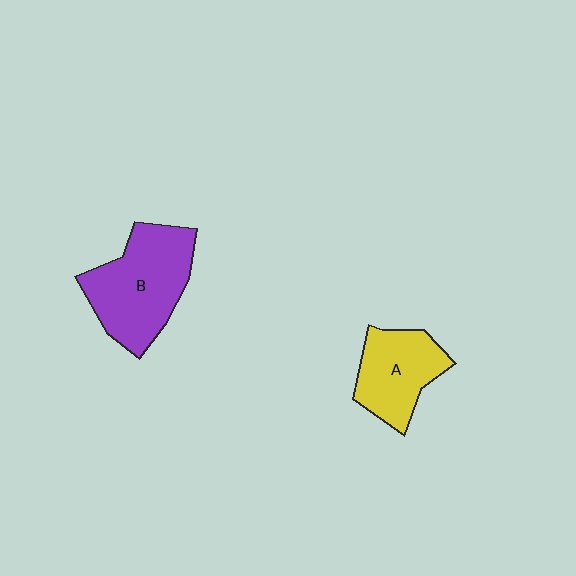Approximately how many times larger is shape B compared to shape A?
Approximately 1.4 times.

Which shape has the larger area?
Shape B (purple).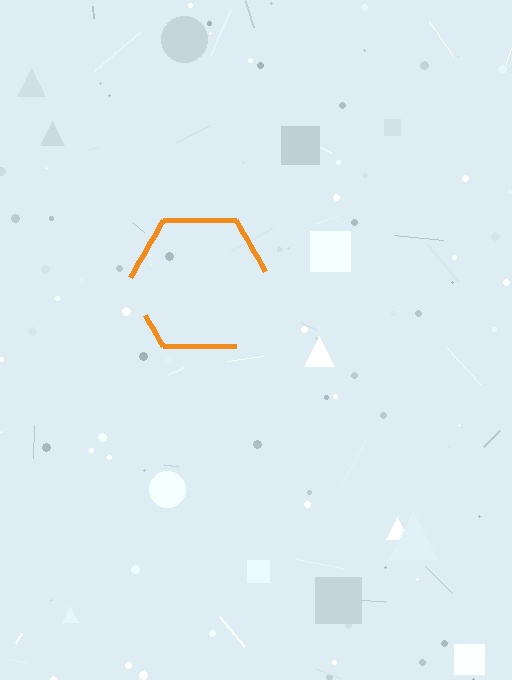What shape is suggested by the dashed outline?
The dashed outline suggests a hexagon.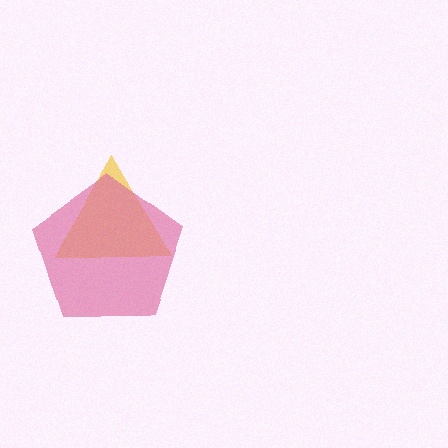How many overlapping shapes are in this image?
There are 2 overlapping shapes in the image.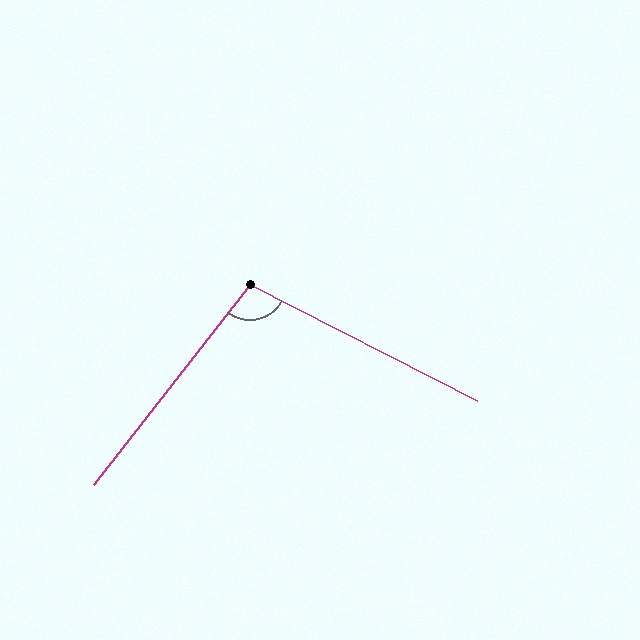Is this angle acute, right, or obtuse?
It is obtuse.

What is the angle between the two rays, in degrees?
Approximately 101 degrees.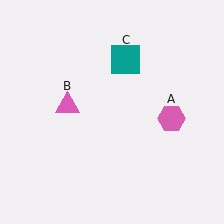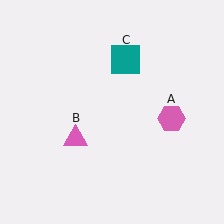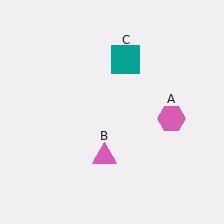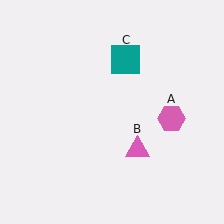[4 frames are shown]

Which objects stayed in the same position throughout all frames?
Pink hexagon (object A) and teal square (object C) remained stationary.